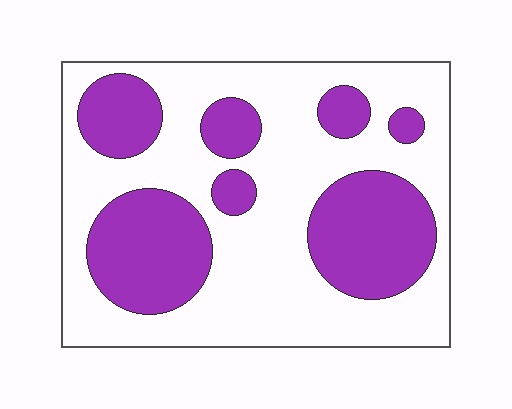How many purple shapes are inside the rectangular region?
7.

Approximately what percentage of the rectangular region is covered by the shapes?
Approximately 35%.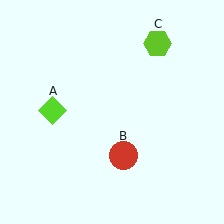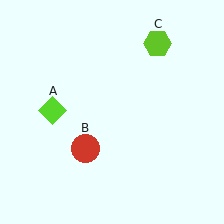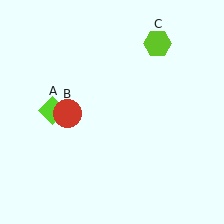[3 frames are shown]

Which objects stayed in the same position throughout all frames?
Lime diamond (object A) and lime hexagon (object C) remained stationary.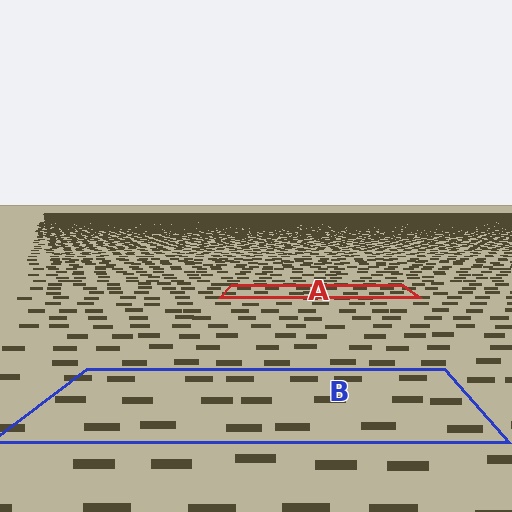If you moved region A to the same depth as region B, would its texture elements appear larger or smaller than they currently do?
They would appear larger. At a closer depth, the same texture elements are projected at a bigger on-screen size.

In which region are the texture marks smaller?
The texture marks are smaller in region A, because it is farther away.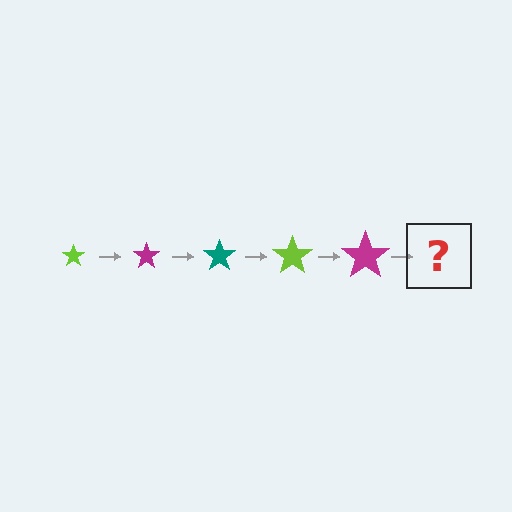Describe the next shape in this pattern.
It should be a teal star, larger than the previous one.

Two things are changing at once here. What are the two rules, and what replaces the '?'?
The two rules are that the star grows larger each step and the color cycles through lime, magenta, and teal. The '?' should be a teal star, larger than the previous one.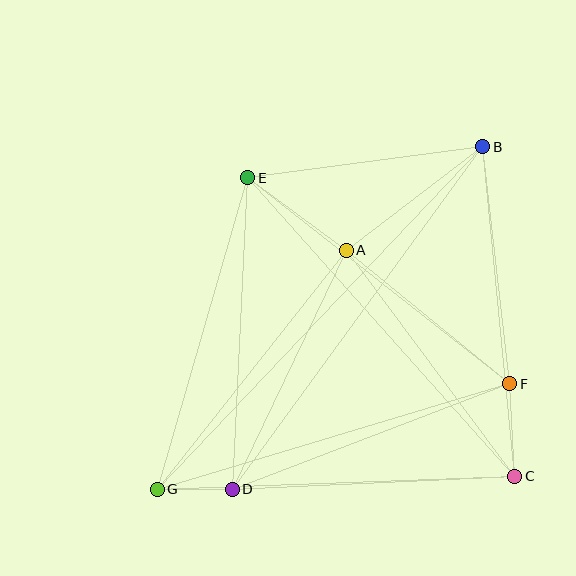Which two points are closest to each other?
Points D and G are closest to each other.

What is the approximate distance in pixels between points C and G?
The distance between C and G is approximately 358 pixels.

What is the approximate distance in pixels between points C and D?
The distance between C and D is approximately 283 pixels.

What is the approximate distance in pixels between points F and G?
The distance between F and G is approximately 368 pixels.